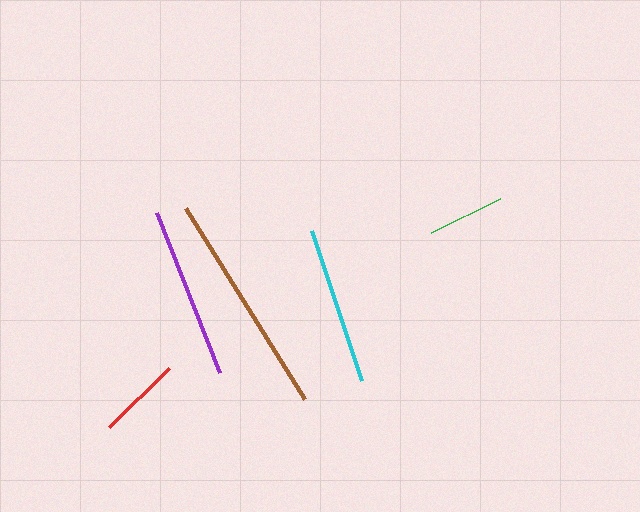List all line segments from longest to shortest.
From longest to shortest: brown, purple, cyan, red, green.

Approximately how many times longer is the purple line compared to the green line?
The purple line is approximately 2.2 times the length of the green line.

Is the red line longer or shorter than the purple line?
The purple line is longer than the red line.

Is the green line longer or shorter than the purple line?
The purple line is longer than the green line.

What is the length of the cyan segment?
The cyan segment is approximately 158 pixels long.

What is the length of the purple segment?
The purple segment is approximately 172 pixels long.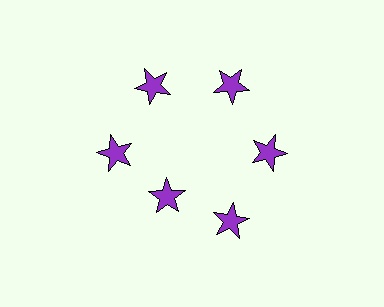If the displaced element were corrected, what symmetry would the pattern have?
It would have 6-fold rotational symmetry — the pattern would map onto itself every 60 degrees.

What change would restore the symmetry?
The symmetry would be restored by moving it outward, back onto the ring so that all 6 stars sit at equal angles and equal distance from the center.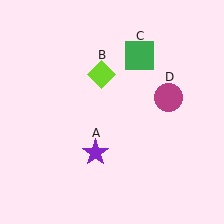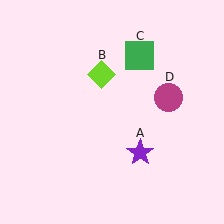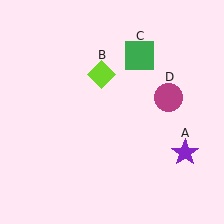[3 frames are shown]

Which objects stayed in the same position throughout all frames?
Lime diamond (object B) and green square (object C) and magenta circle (object D) remained stationary.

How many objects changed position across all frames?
1 object changed position: purple star (object A).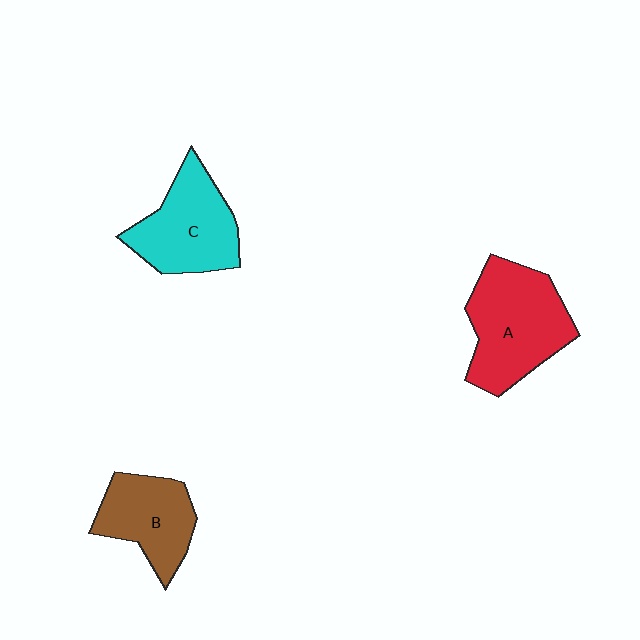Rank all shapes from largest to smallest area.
From largest to smallest: A (red), C (cyan), B (brown).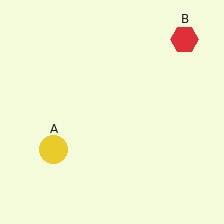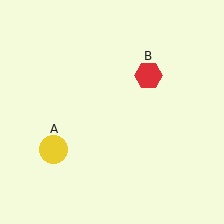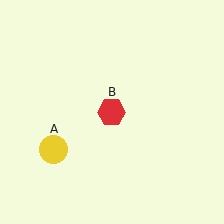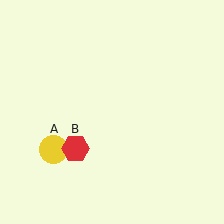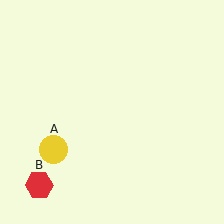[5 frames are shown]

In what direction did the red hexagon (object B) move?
The red hexagon (object B) moved down and to the left.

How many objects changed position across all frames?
1 object changed position: red hexagon (object B).